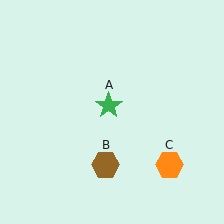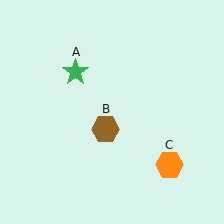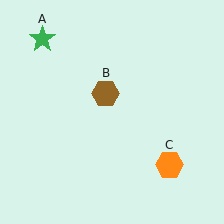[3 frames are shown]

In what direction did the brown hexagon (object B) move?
The brown hexagon (object B) moved up.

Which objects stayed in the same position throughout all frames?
Orange hexagon (object C) remained stationary.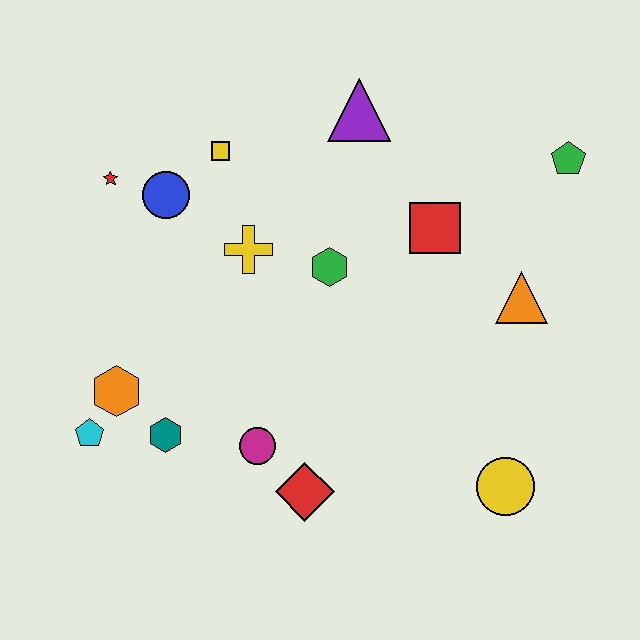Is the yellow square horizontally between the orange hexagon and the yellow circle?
Yes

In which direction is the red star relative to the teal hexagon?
The red star is above the teal hexagon.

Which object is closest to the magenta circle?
The red diamond is closest to the magenta circle.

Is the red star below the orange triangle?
No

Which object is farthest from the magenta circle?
The green pentagon is farthest from the magenta circle.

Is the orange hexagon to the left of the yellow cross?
Yes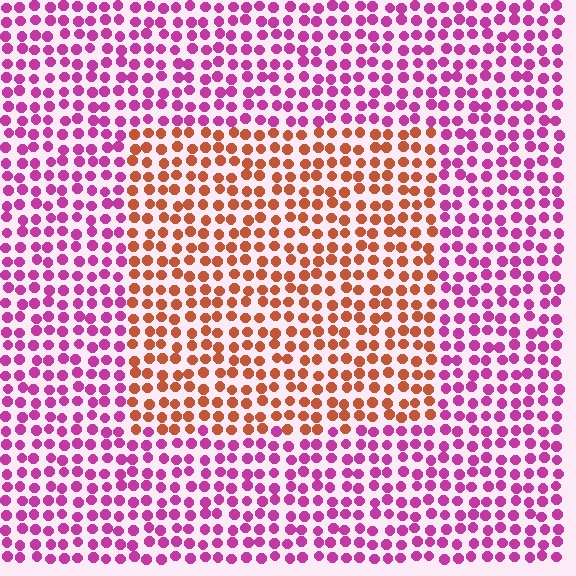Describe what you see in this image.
The image is filled with small magenta elements in a uniform arrangement. A rectangle-shaped region is visible where the elements are tinted to a slightly different hue, forming a subtle color boundary.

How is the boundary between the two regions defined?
The boundary is defined purely by a slight shift in hue (about 59 degrees). Spacing, size, and orientation are identical on both sides.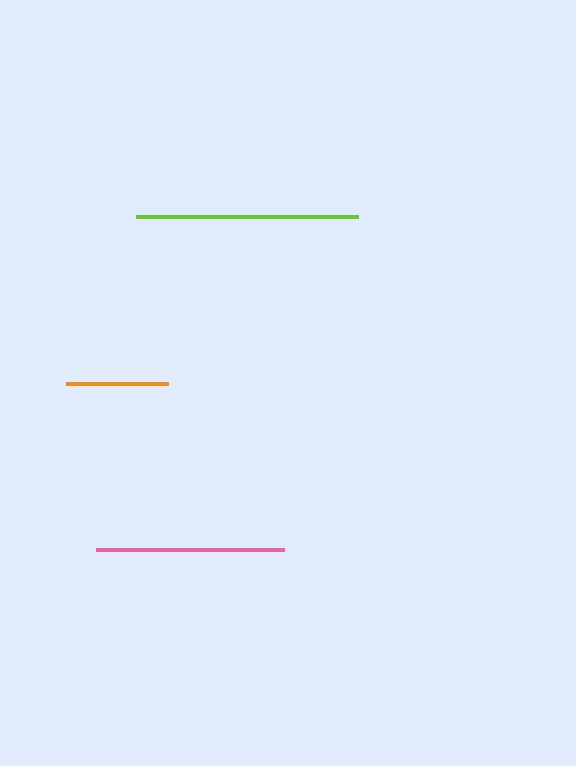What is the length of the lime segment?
The lime segment is approximately 222 pixels long.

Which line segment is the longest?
The lime line is the longest at approximately 222 pixels.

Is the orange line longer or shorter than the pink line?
The pink line is longer than the orange line.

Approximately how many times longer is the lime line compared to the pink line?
The lime line is approximately 1.2 times the length of the pink line.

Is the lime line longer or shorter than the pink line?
The lime line is longer than the pink line.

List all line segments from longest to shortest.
From longest to shortest: lime, pink, orange.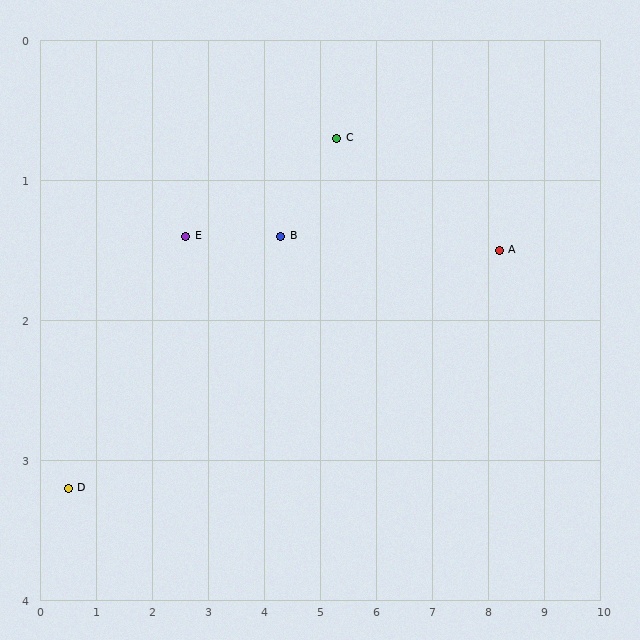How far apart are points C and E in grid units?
Points C and E are about 2.8 grid units apart.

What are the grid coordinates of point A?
Point A is at approximately (8.2, 1.5).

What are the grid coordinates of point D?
Point D is at approximately (0.5, 3.2).